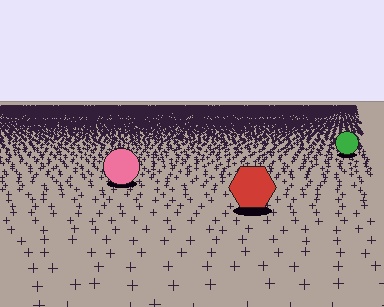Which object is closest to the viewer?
The red hexagon is closest. The texture marks near it are larger and more spread out.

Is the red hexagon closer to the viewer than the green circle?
Yes. The red hexagon is closer — you can tell from the texture gradient: the ground texture is coarser near it.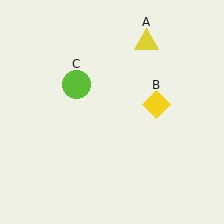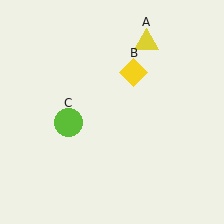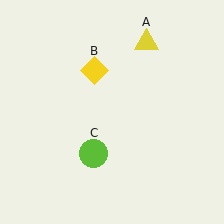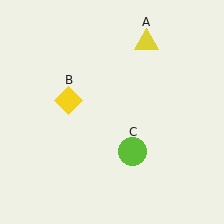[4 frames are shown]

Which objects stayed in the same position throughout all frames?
Yellow triangle (object A) remained stationary.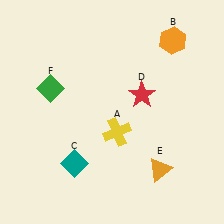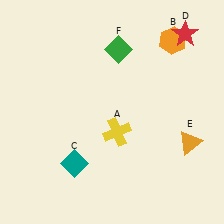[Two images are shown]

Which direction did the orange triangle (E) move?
The orange triangle (E) moved right.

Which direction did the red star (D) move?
The red star (D) moved up.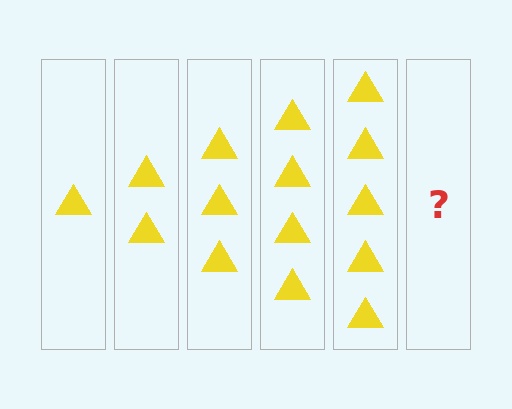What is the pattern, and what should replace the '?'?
The pattern is that each step adds one more triangle. The '?' should be 6 triangles.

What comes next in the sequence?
The next element should be 6 triangles.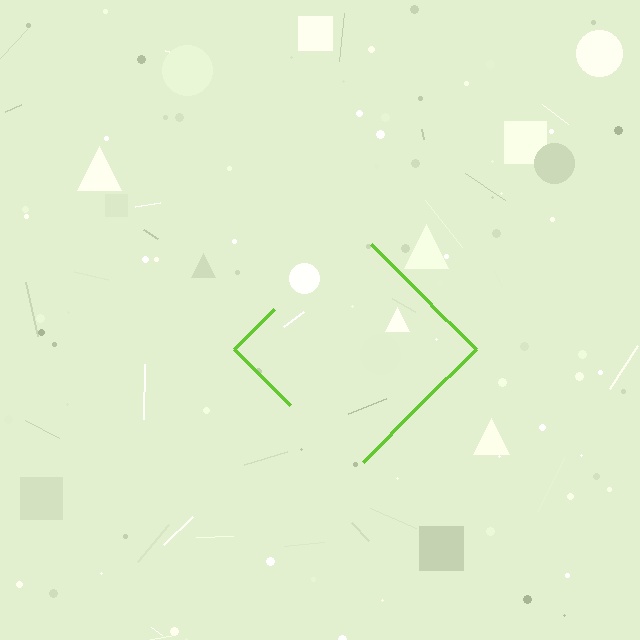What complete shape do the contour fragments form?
The contour fragments form a diamond.